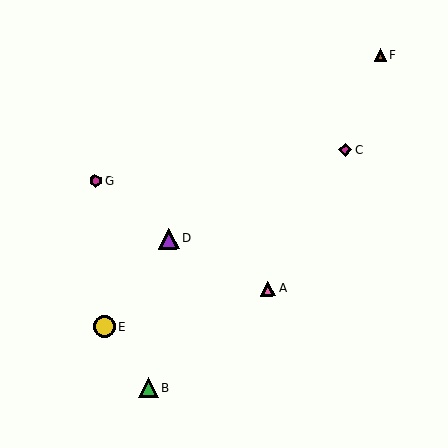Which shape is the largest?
The yellow circle (labeled E) is the largest.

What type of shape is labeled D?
Shape D is a purple triangle.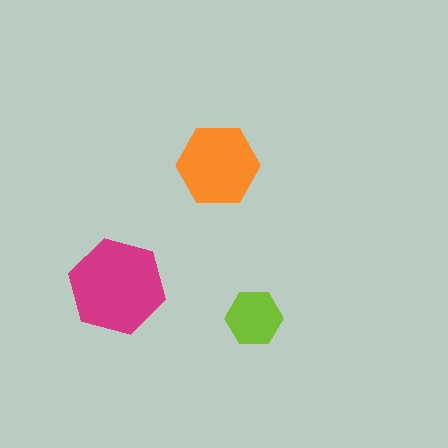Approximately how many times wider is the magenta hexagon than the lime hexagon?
About 1.5 times wider.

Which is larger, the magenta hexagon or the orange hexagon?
The magenta one.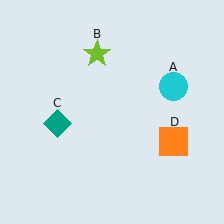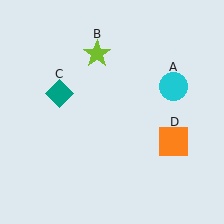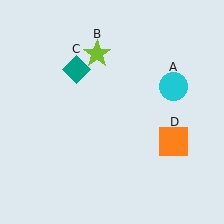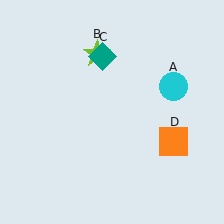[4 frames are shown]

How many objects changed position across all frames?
1 object changed position: teal diamond (object C).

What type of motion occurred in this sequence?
The teal diamond (object C) rotated clockwise around the center of the scene.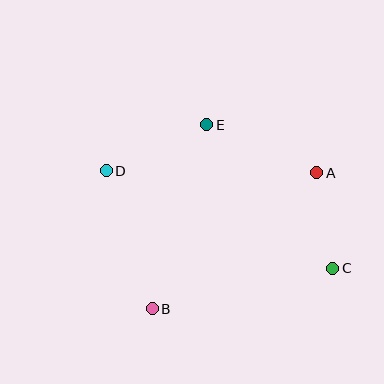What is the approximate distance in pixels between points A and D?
The distance between A and D is approximately 210 pixels.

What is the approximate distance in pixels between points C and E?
The distance between C and E is approximately 191 pixels.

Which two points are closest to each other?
Points A and C are closest to each other.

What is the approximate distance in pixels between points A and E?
The distance between A and E is approximately 120 pixels.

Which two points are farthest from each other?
Points C and D are farthest from each other.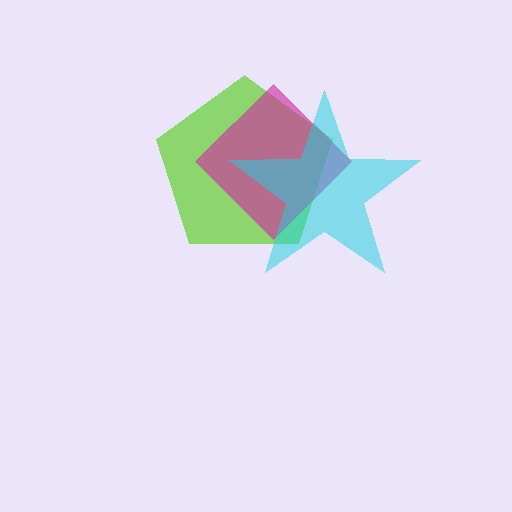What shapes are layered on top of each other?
The layered shapes are: a lime pentagon, a magenta diamond, a cyan star.